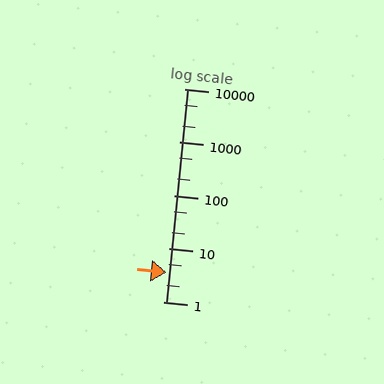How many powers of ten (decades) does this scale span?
The scale spans 4 decades, from 1 to 10000.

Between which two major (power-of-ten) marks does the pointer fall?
The pointer is between 1 and 10.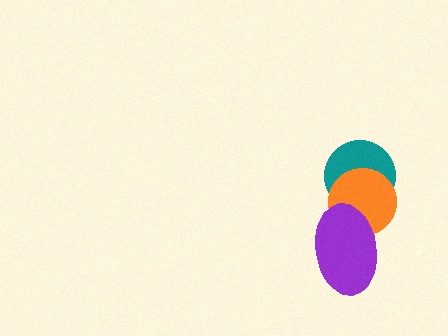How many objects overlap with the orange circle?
2 objects overlap with the orange circle.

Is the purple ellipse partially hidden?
No, no other shape covers it.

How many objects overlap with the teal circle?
1 object overlaps with the teal circle.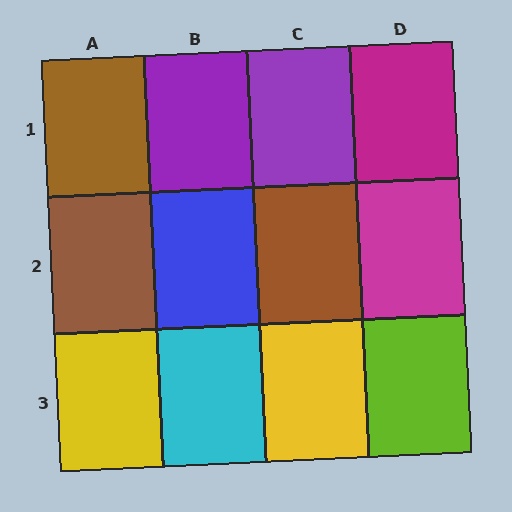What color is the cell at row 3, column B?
Cyan.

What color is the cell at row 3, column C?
Yellow.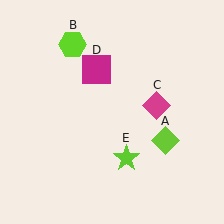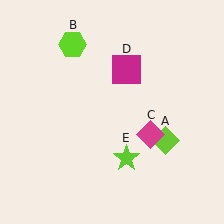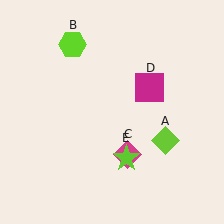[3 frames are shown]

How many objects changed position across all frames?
2 objects changed position: magenta diamond (object C), magenta square (object D).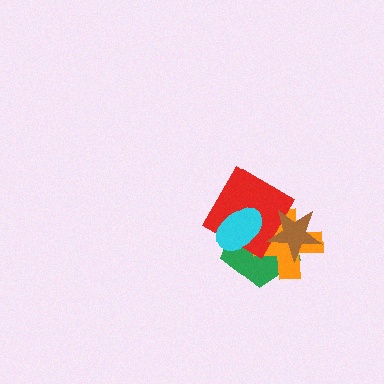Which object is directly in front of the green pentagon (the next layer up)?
The orange cross is directly in front of the green pentagon.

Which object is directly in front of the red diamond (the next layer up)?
The cyan ellipse is directly in front of the red diamond.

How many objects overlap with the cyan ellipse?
3 objects overlap with the cyan ellipse.